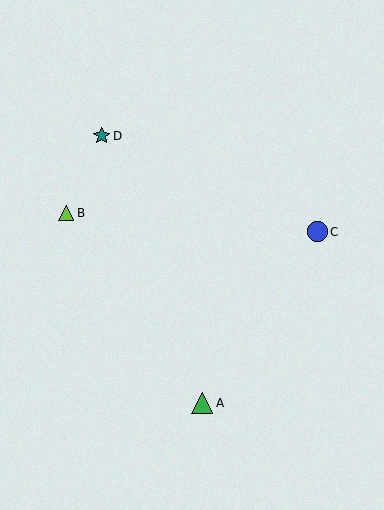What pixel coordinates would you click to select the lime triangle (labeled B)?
Click at (66, 213) to select the lime triangle B.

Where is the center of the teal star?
The center of the teal star is at (102, 136).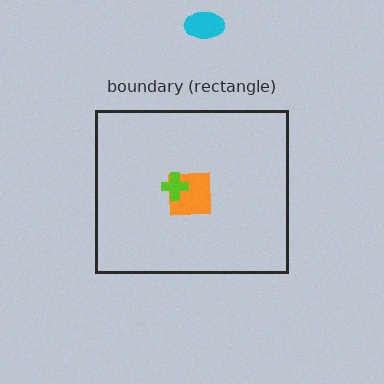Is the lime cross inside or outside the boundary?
Inside.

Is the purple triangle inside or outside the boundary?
Inside.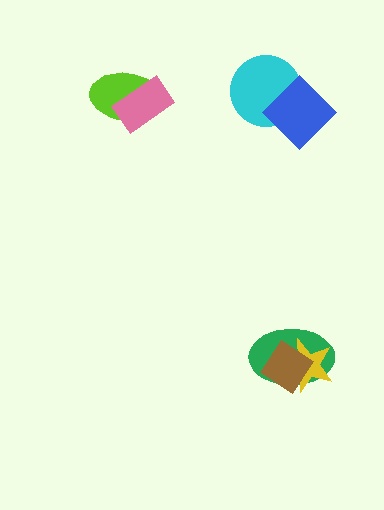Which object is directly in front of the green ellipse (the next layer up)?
The yellow star is directly in front of the green ellipse.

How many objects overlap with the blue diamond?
1 object overlaps with the blue diamond.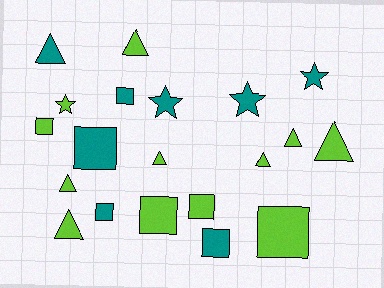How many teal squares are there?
There are 4 teal squares.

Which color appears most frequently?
Lime, with 12 objects.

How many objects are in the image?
There are 20 objects.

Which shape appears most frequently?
Triangle, with 8 objects.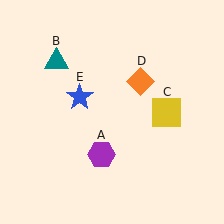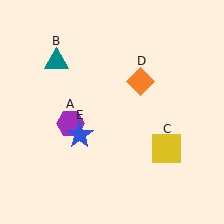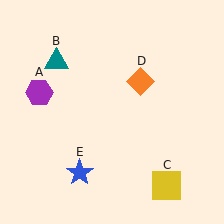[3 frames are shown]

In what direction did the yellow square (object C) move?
The yellow square (object C) moved down.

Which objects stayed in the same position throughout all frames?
Teal triangle (object B) and orange diamond (object D) remained stationary.